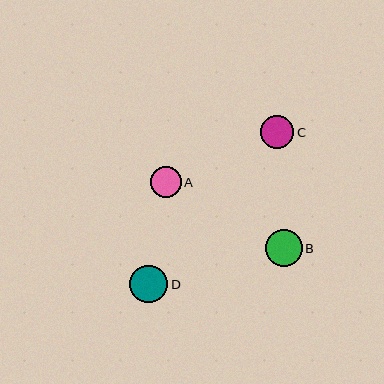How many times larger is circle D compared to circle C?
Circle D is approximately 1.1 times the size of circle C.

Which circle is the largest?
Circle D is the largest with a size of approximately 38 pixels.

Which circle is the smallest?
Circle A is the smallest with a size of approximately 31 pixels.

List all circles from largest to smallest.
From largest to smallest: D, B, C, A.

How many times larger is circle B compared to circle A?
Circle B is approximately 1.2 times the size of circle A.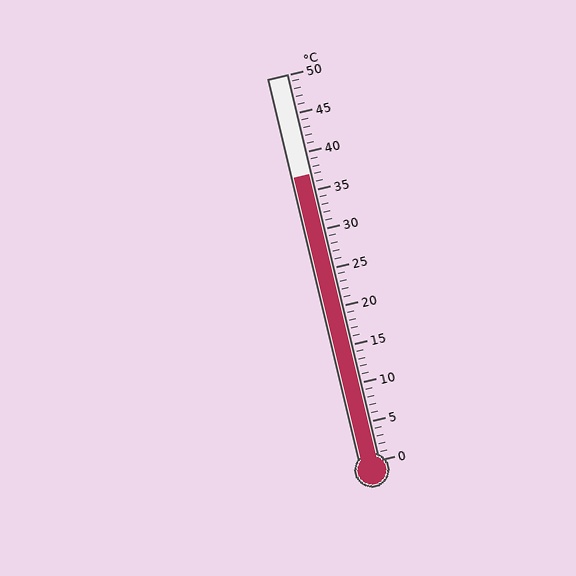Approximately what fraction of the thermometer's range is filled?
The thermometer is filled to approximately 75% of its range.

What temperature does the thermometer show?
The thermometer shows approximately 37°C.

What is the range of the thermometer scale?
The thermometer scale ranges from 0°C to 50°C.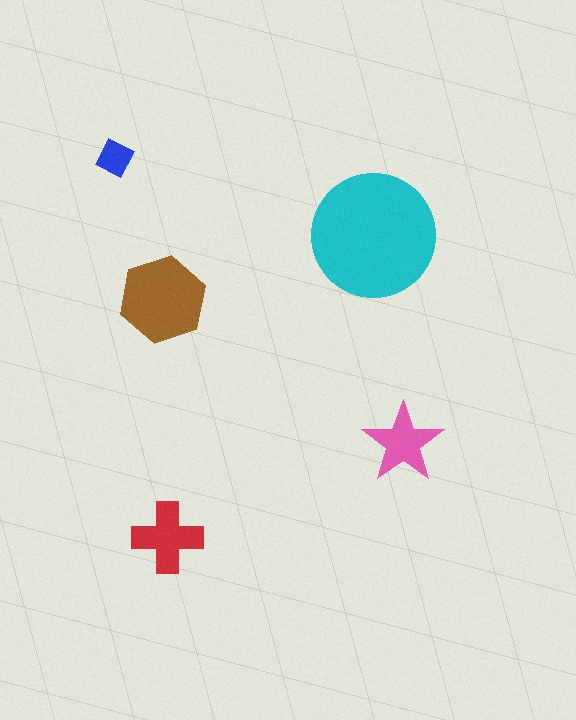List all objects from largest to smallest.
The cyan circle, the brown hexagon, the red cross, the pink star, the blue diamond.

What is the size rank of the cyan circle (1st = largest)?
1st.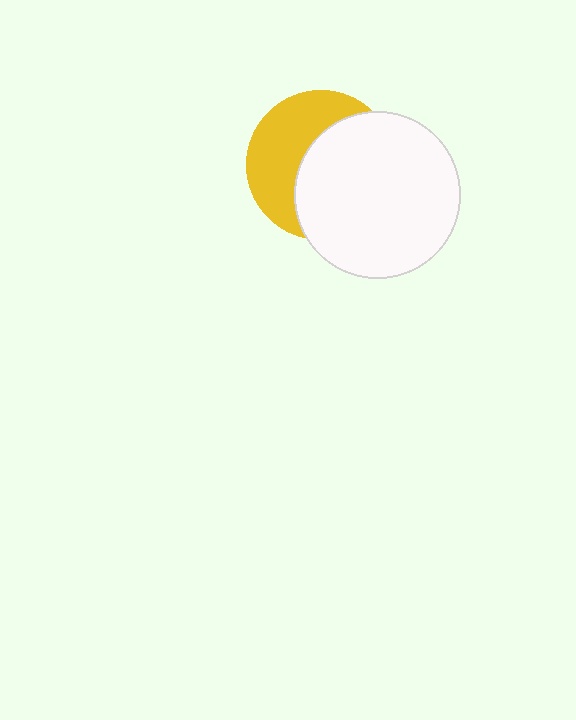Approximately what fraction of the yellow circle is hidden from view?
Roughly 56% of the yellow circle is hidden behind the white circle.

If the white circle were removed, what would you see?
You would see the complete yellow circle.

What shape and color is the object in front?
The object in front is a white circle.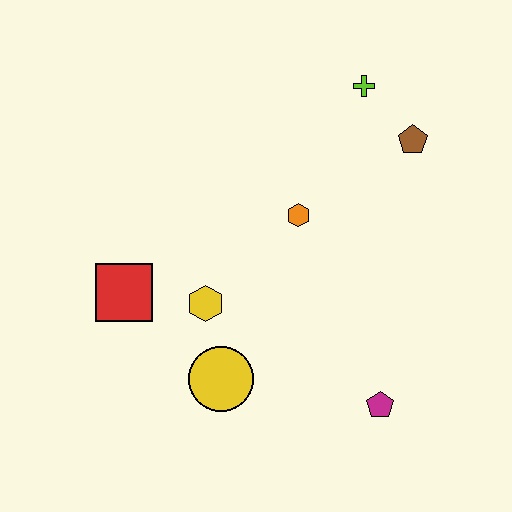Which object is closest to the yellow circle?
The yellow hexagon is closest to the yellow circle.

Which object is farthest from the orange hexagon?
The magenta pentagon is farthest from the orange hexagon.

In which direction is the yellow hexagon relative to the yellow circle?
The yellow hexagon is above the yellow circle.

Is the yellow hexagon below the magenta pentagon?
No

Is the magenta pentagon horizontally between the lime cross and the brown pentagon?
Yes